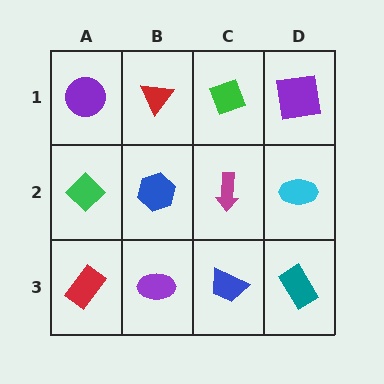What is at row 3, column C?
A blue trapezoid.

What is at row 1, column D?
A purple square.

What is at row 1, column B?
A red triangle.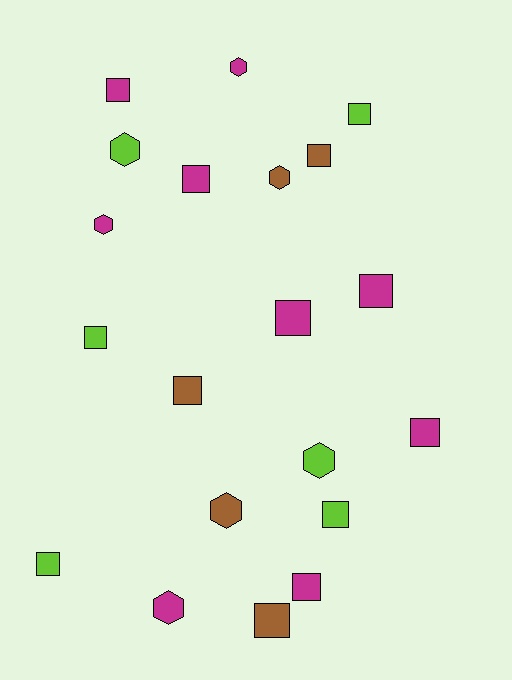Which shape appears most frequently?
Square, with 13 objects.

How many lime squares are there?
There are 4 lime squares.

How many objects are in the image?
There are 20 objects.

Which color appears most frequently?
Magenta, with 9 objects.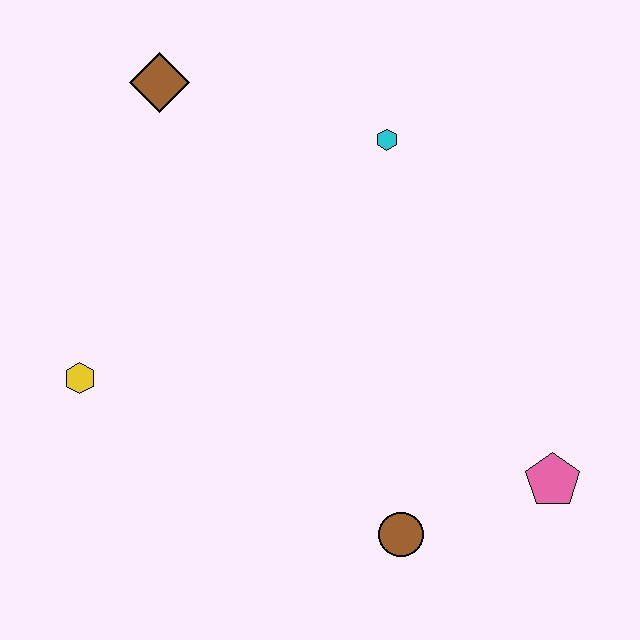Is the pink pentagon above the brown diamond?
No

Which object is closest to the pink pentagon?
The brown circle is closest to the pink pentagon.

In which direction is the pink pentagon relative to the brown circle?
The pink pentagon is to the right of the brown circle.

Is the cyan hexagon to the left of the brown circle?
Yes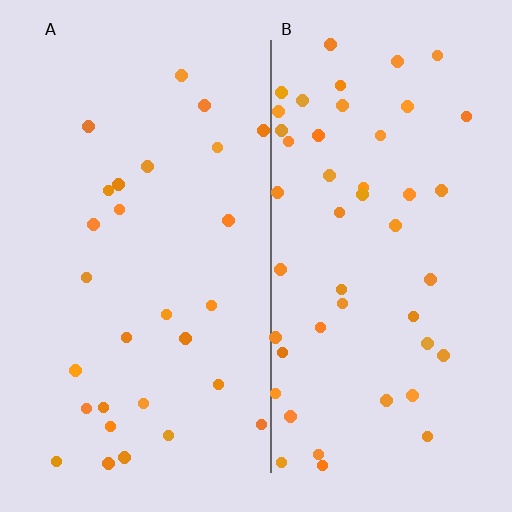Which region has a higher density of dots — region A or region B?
B (the right).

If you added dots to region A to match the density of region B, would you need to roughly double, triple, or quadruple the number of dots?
Approximately double.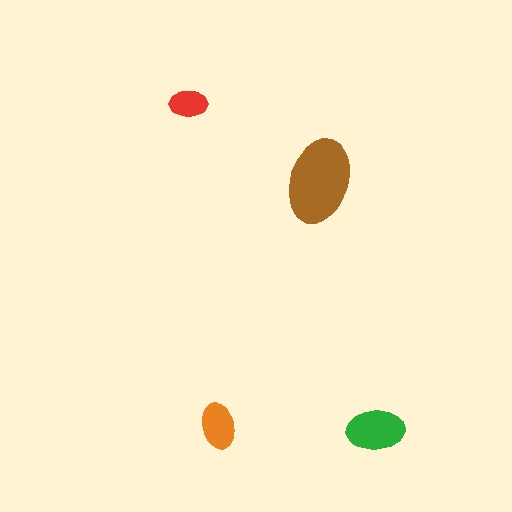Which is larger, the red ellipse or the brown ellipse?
The brown one.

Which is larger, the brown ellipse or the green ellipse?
The brown one.